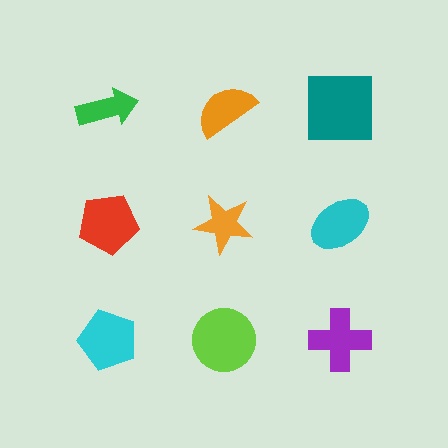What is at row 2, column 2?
An orange star.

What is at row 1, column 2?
An orange semicircle.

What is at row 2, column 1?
A red pentagon.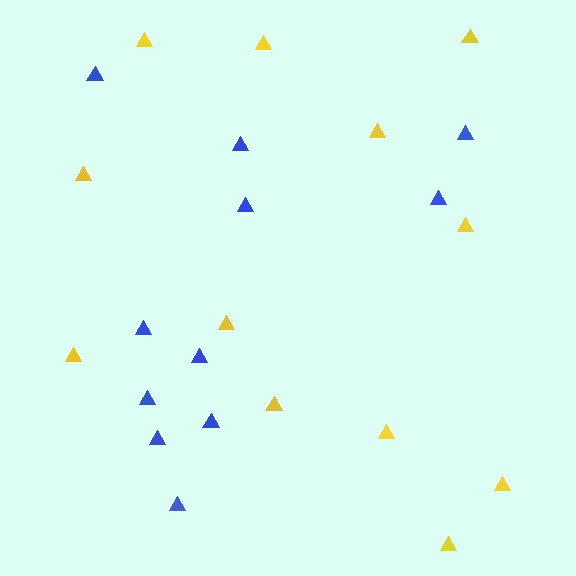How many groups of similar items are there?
There are 2 groups: one group of blue triangles (11) and one group of yellow triangles (12).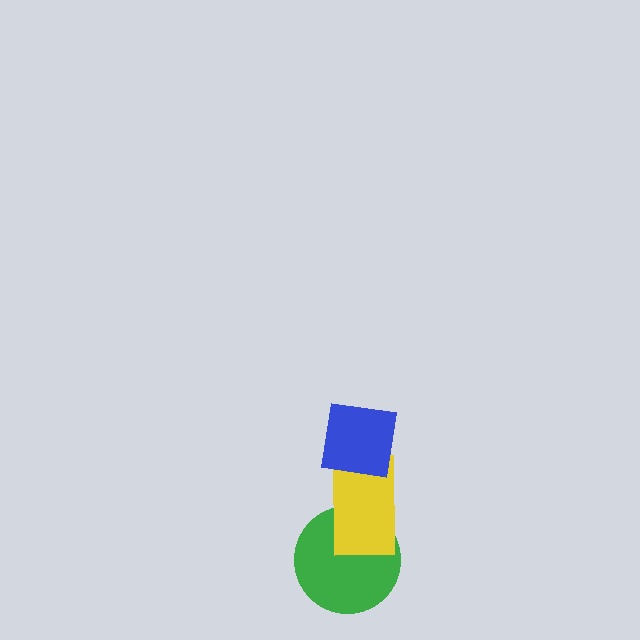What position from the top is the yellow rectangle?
The yellow rectangle is 2nd from the top.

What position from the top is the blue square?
The blue square is 1st from the top.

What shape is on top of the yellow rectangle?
The blue square is on top of the yellow rectangle.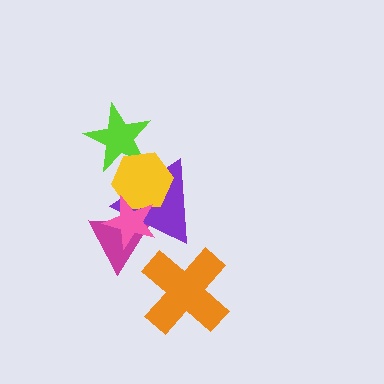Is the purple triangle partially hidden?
Yes, it is partially covered by another shape.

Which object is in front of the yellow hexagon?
The pink star is in front of the yellow hexagon.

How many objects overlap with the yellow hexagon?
3 objects overlap with the yellow hexagon.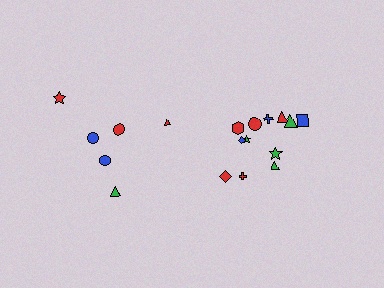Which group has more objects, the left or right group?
The right group.